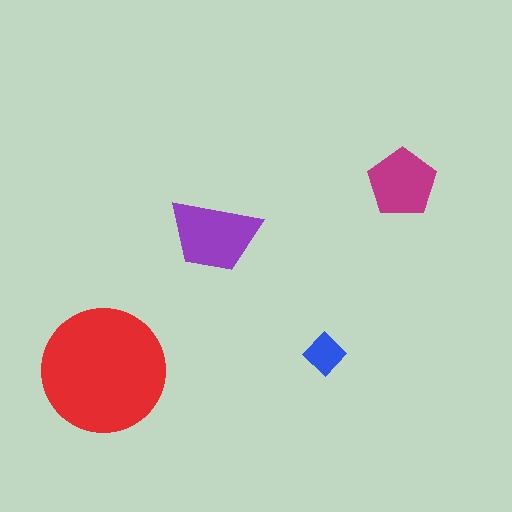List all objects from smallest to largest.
The blue diamond, the magenta pentagon, the purple trapezoid, the red circle.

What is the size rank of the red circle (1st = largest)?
1st.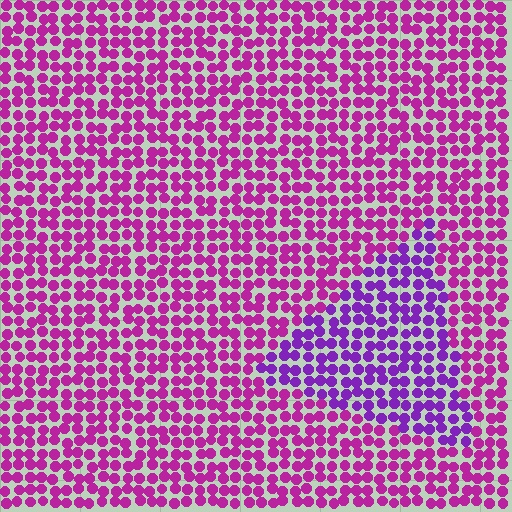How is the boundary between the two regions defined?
The boundary is defined purely by a slight shift in hue (about 33 degrees). Spacing, size, and orientation are identical on both sides.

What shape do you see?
I see a triangle.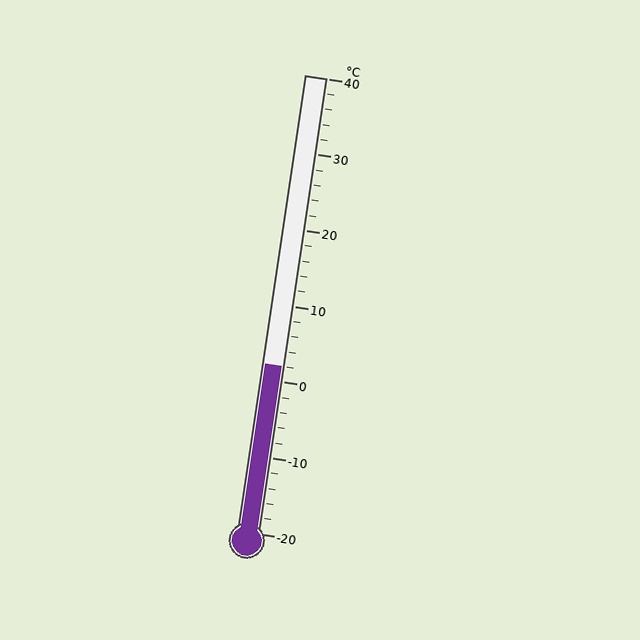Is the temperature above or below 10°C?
The temperature is below 10°C.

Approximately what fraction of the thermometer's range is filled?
The thermometer is filled to approximately 35% of its range.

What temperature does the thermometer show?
The thermometer shows approximately 2°C.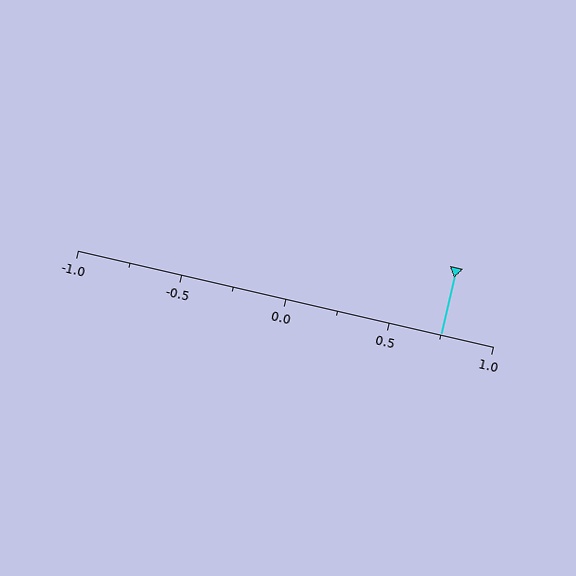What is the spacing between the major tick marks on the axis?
The major ticks are spaced 0.5 apart.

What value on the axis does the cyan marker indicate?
The marker indicates approximately 0.75.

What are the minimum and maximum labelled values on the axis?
The axis runs from -1.0 to 1.0.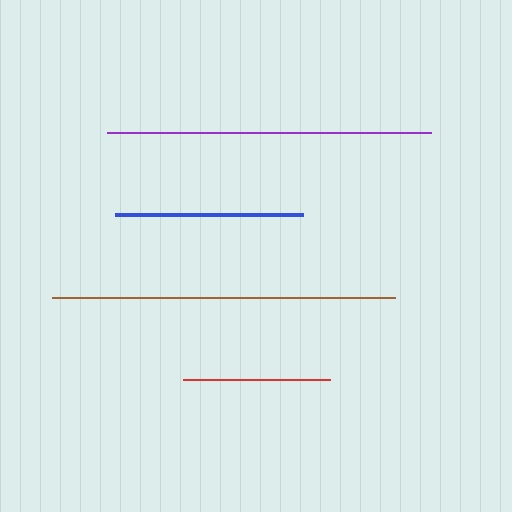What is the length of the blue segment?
The blue segment is approximately 188 pixels long.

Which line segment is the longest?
The brown line is the longest at approximately 343 pixels.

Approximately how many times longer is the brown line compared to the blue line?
The brown line is approximately 1.8 times the length of the blue line.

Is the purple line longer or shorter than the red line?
The purple line is longer than the red line.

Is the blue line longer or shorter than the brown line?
The brown line is longer than the blue line.